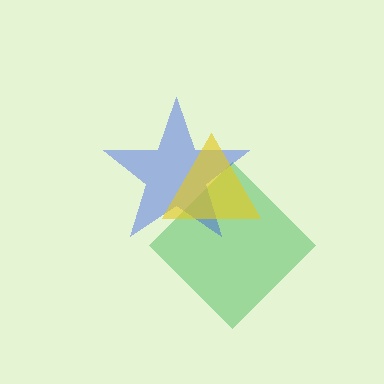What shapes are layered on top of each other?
The layered shapes are: a green diamond, a blue star, a yellow triangle.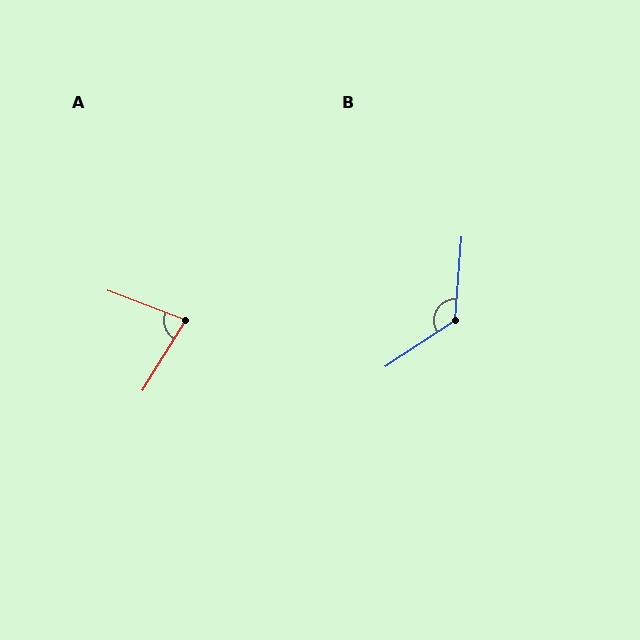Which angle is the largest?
B, at approximately 128 degrees.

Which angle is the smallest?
A, at approximately 79 degrees.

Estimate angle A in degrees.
Approximately 79 degrees.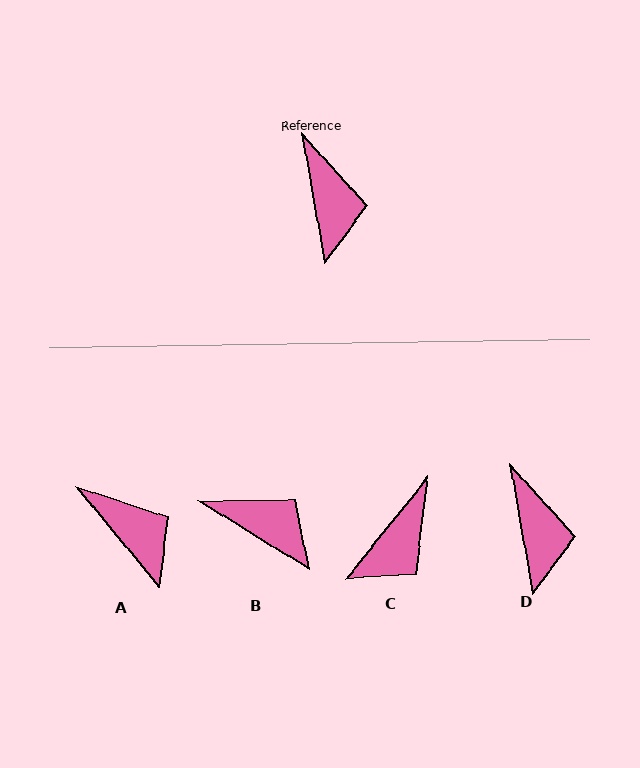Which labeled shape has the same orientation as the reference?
D.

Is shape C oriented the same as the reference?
No, it is off by about 49 degrees.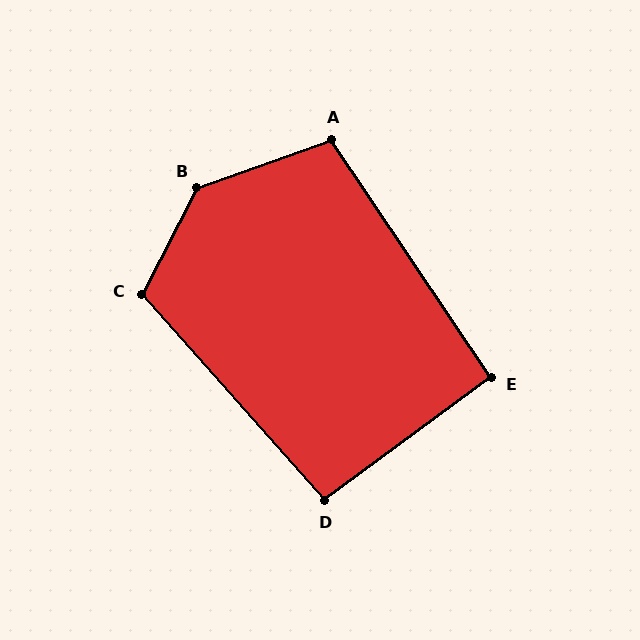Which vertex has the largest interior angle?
B, at approximately 137 degrees.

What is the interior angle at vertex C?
Approximately 111 degrees (obtuse).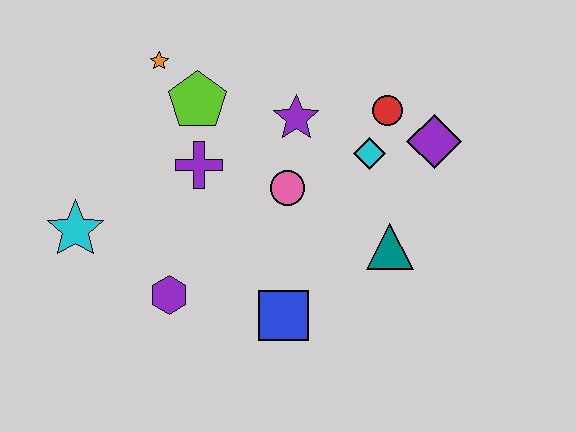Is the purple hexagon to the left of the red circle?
Yes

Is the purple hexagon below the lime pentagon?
Yes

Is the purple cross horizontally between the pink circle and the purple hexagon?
Yes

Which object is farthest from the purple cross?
The purple diamond is farthest from the purple cross.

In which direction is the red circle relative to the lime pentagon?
The red circle is to the right of the lime pentagon.